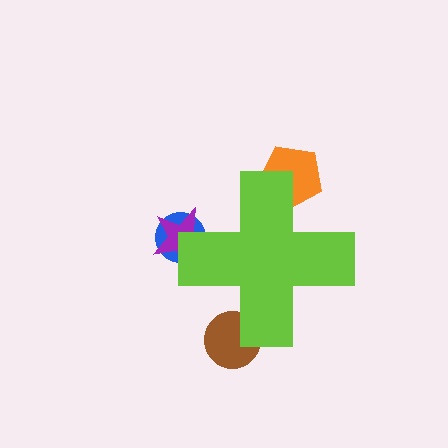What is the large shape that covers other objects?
A lime cross.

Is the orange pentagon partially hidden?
Yes, the orange pentagon is partially hidden behind the lime cross.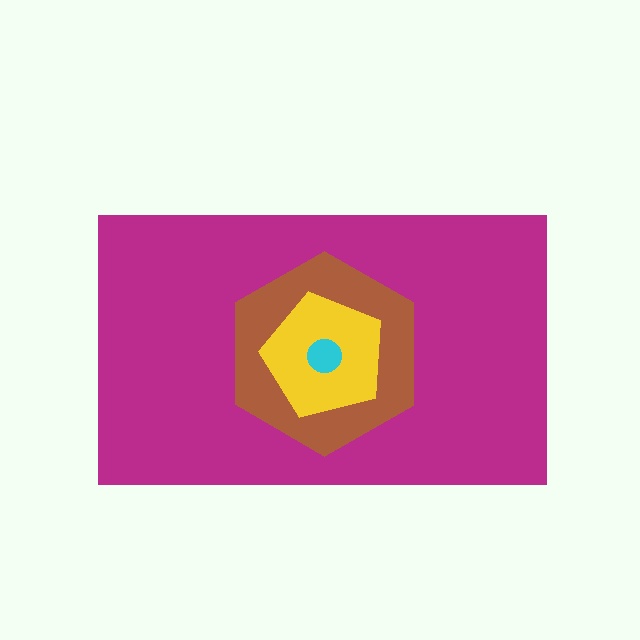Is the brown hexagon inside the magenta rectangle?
Yes.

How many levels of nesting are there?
4.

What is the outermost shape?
The magenta rectangle.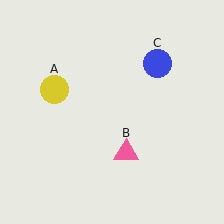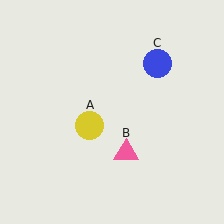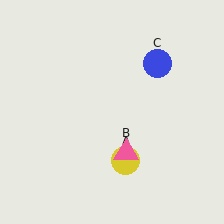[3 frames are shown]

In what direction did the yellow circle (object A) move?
The yellow circle (object A) moved down and to the right.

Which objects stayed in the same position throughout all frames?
Pink triangle (object B) and blue circle (object C) remained stationary.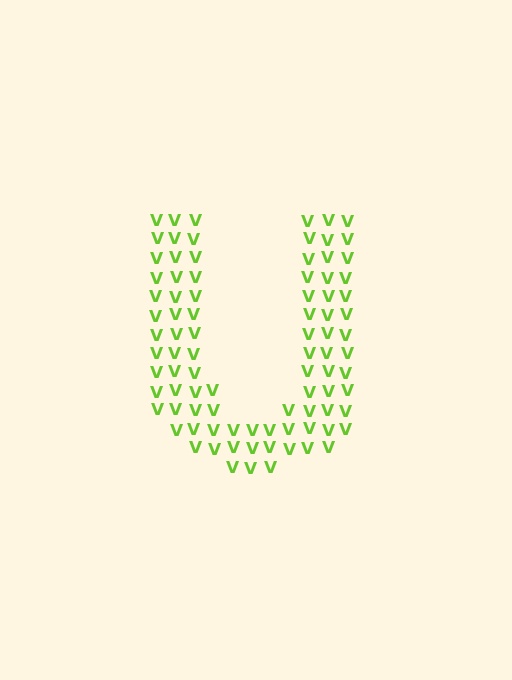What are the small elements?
The small elements are letter V's.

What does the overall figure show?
The overall figure shows the letter U.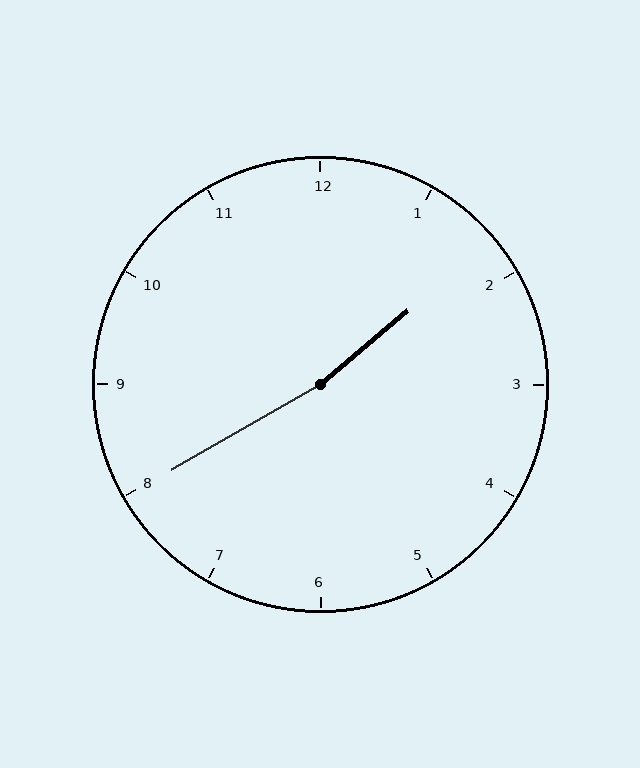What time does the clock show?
1:40.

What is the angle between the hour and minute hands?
Approximately 170 degrees.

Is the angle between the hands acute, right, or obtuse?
It is obtuse.